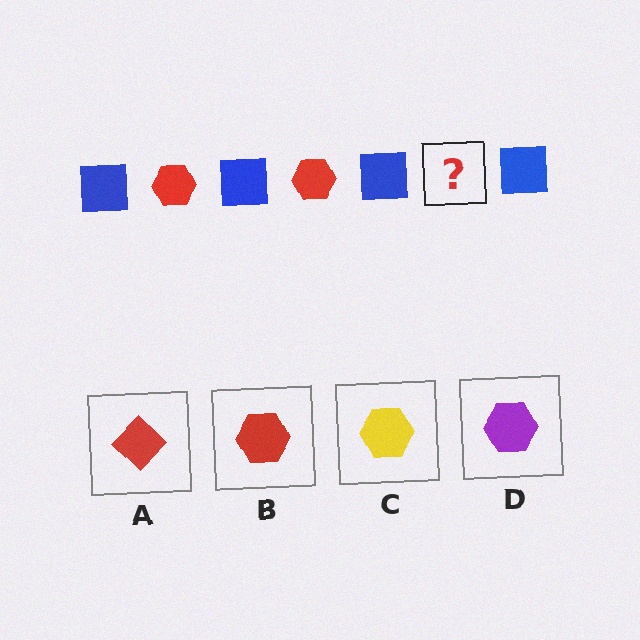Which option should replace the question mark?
Option B.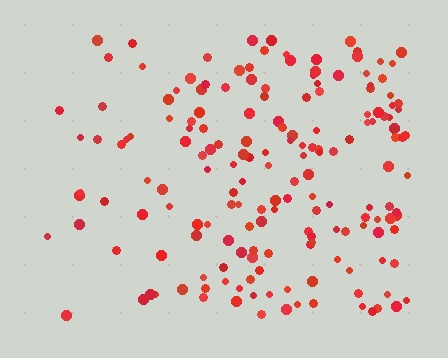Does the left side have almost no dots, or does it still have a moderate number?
Still a moderate number, just noticeably fewer than the right.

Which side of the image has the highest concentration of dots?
The right.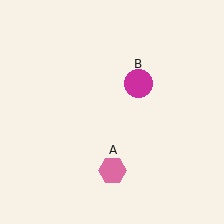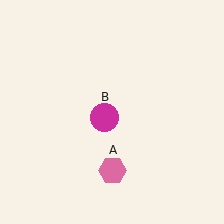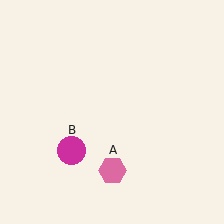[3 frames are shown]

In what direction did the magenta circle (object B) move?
The magenta circle (object B) moved down and to the left.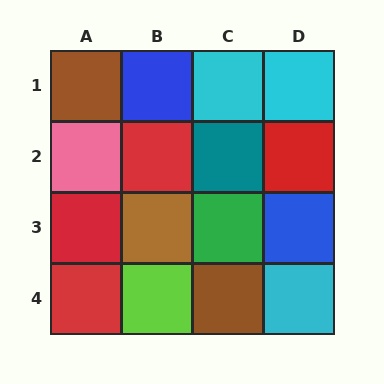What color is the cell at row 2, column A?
Pink.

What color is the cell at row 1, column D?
Cyan.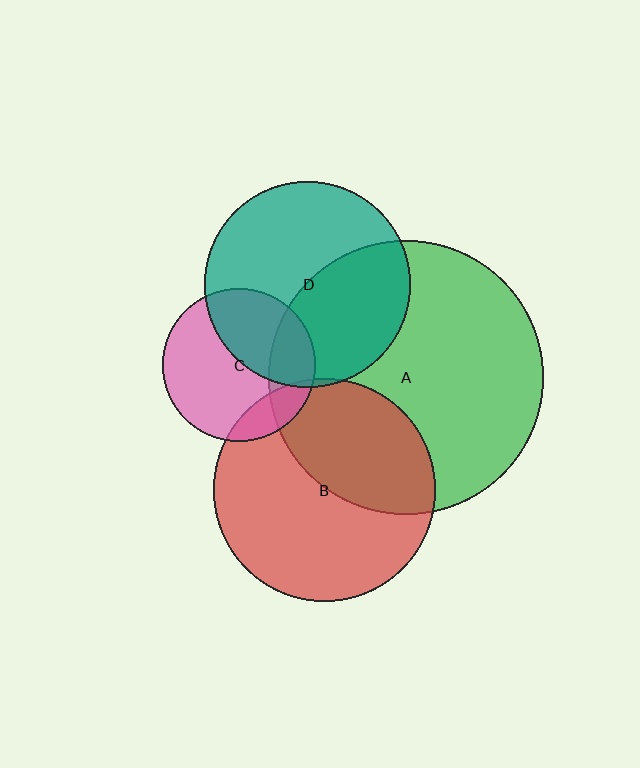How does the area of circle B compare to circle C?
Approximately 2.1 times.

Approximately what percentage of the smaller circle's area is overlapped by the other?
Approximately 40%.